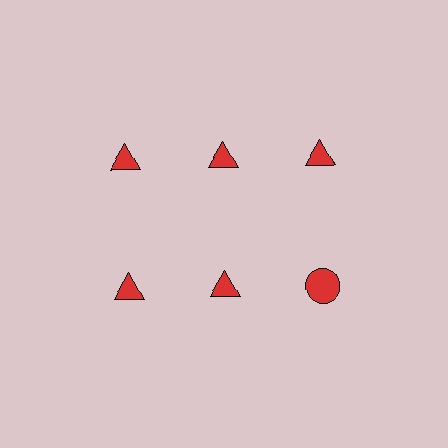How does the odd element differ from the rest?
It has a different shape: circle instead of triangle.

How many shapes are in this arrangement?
There are 6 shapes arranged in a grid pattern.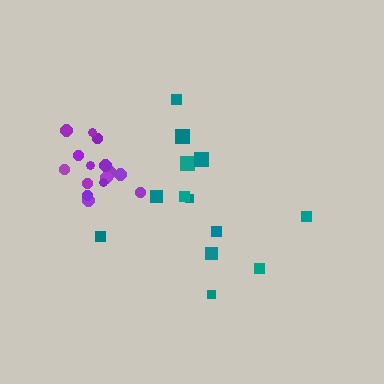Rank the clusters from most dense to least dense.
purple, teal.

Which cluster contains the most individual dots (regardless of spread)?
Purple (15).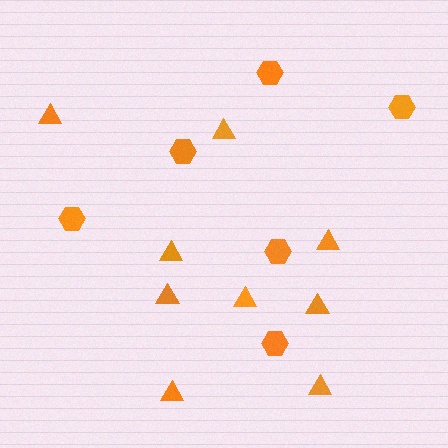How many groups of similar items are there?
There are 2 groups: one group of hexagons (6) and one group of triangles (9).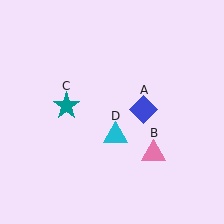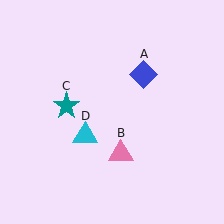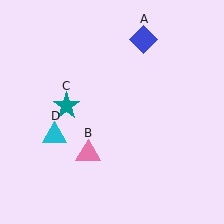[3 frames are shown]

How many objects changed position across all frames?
3 objects changed position: blue diamond (object A), pink triangle (object B), cyan triangle (object D).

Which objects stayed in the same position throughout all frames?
Teal star (object C) remained stationary.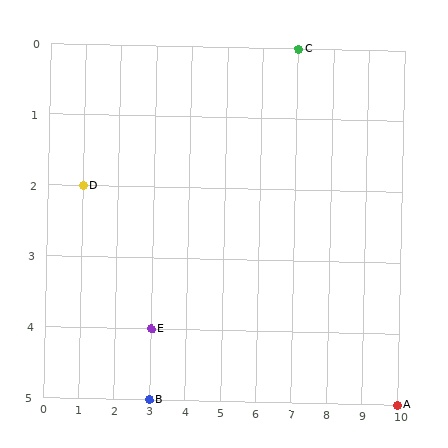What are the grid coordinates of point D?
Point D is at grid coordinates (1, 2).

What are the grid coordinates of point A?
Point A is at grid coordinates (10, 5).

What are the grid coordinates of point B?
Point B is at grid coordinates (3, 5).